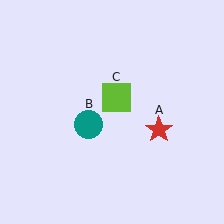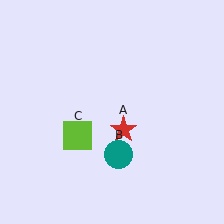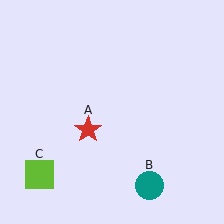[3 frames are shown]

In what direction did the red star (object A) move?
The red star (object A) moved left.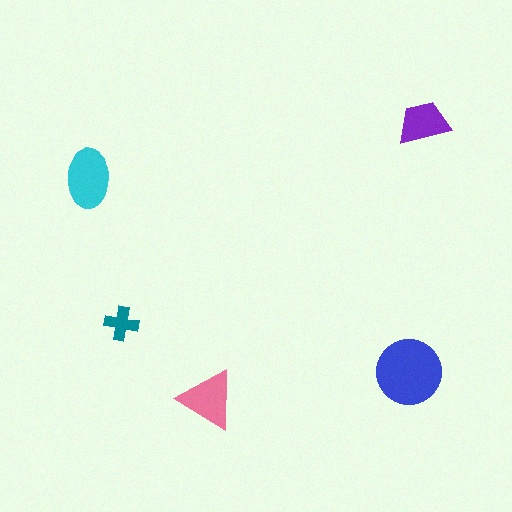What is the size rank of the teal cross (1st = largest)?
5th.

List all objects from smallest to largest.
The teal cross, the purple trapezoid, the pink triangle, the cyan ellipse, the blue circle.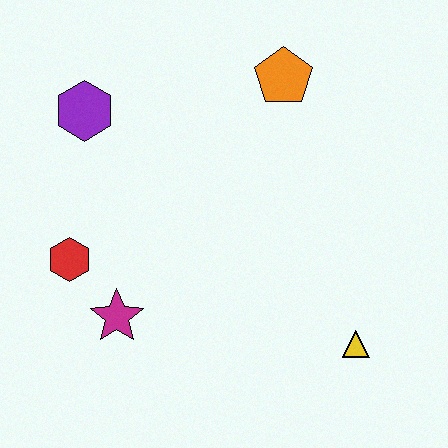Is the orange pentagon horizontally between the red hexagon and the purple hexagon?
No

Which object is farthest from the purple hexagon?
The yellow triangle is farthest from the purple hexagon.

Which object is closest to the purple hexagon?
The red hexagon is closest to the purple hexagon.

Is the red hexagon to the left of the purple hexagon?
Yes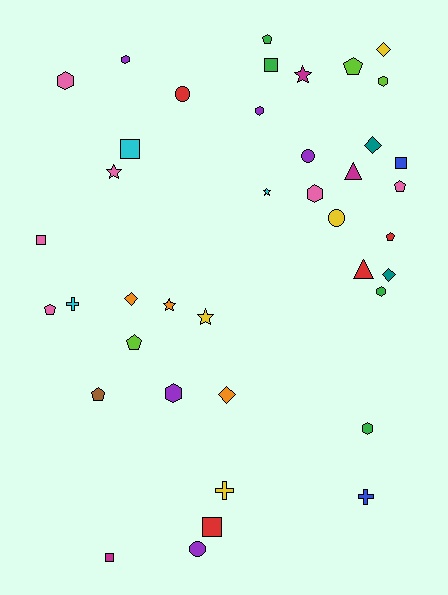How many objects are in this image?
There are 40 objects.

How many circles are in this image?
There are 4 circles.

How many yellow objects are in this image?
There are 4 yellow objects.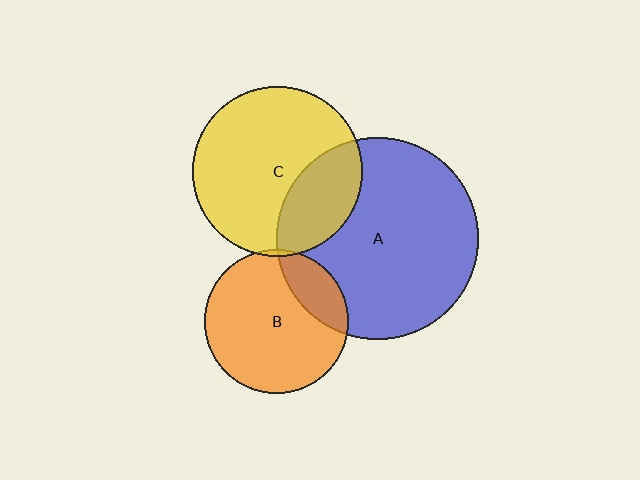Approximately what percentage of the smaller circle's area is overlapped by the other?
Approximately 30%.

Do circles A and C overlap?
Yes.